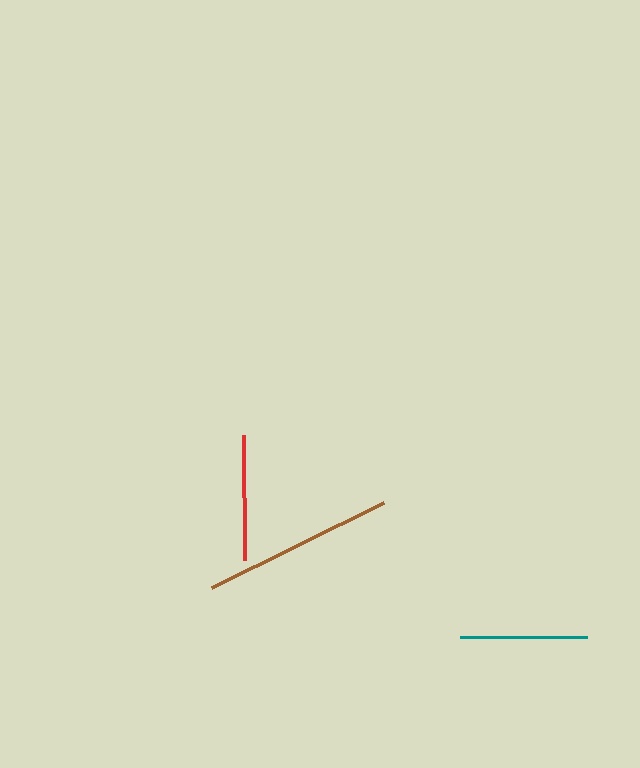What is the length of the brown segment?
The brown segment is approximately 192 pixels long.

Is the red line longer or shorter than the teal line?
The teal line is longer than the red line.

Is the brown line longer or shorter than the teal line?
The brown line is longer than the teal line.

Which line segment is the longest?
The brown line is the longest at approximately 192 pixels.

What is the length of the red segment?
The red segment is approximately 125 pixels long.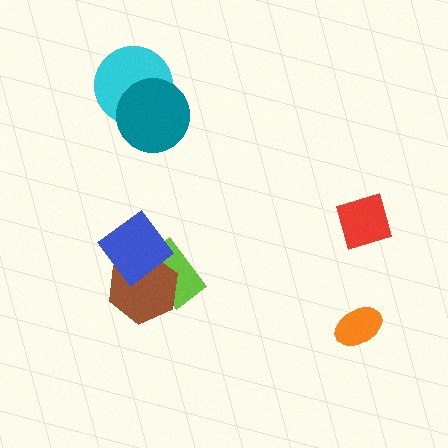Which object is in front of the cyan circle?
The teal circle is in front of the cyan circle.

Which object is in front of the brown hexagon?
The blue diamond is in front of the brown hexagon.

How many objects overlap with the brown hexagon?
2 objects overlap with the brown hexagon.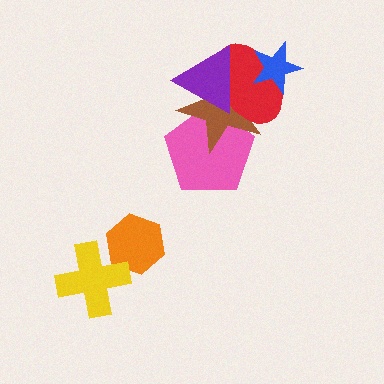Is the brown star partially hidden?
Yes, it is partially covered by another shape.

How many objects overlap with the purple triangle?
3 objects overlap with the purple triangle.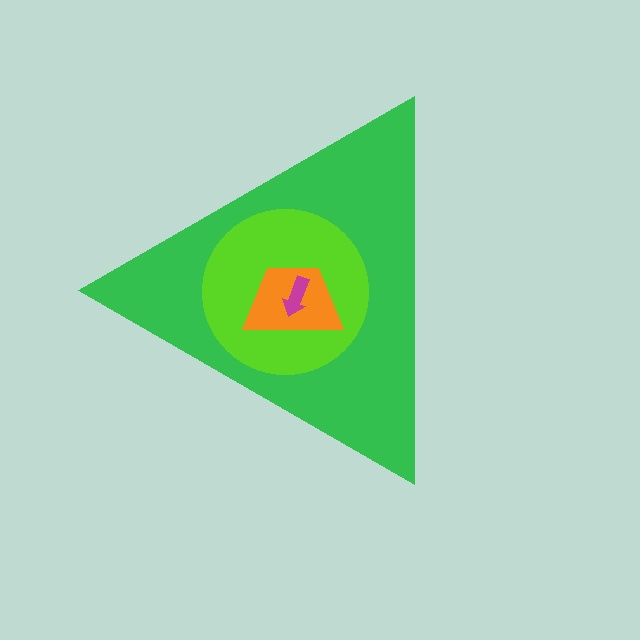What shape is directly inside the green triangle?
The lime circle.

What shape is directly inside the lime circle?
The orange trapezoid.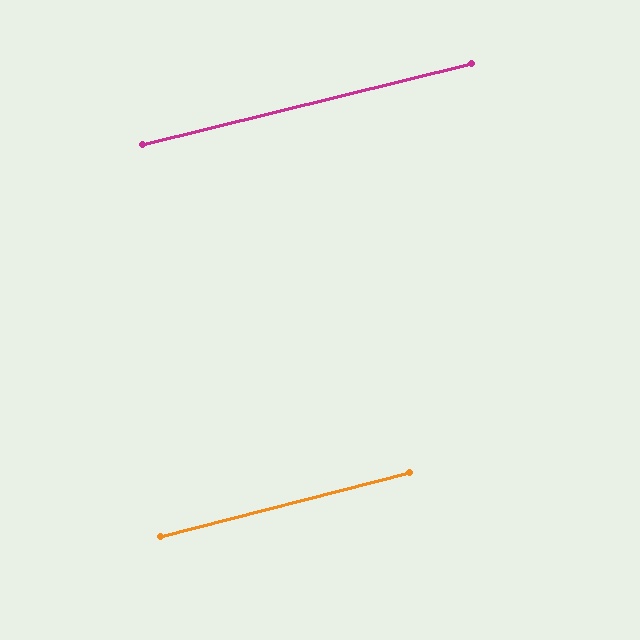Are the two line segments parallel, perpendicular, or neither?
Parallel — their directions differ by only 0.6°.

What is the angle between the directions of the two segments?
Approximately 1 degree.